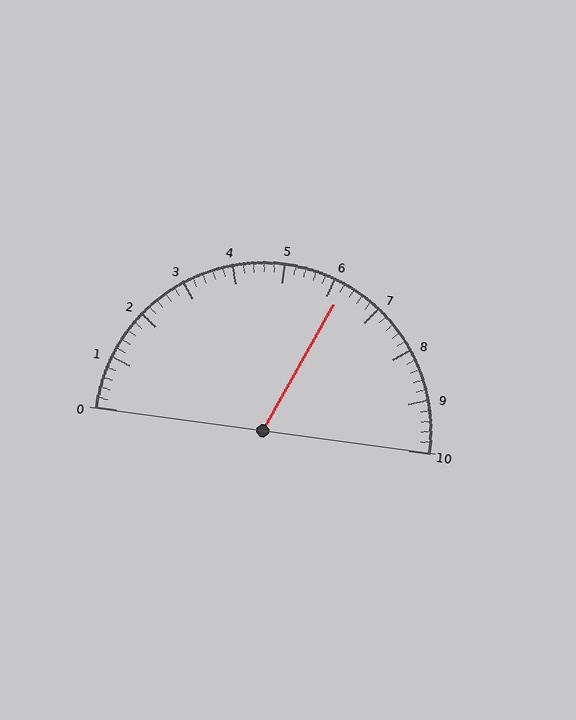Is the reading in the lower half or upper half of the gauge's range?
The reading is in the upper half of the range (0 to 10).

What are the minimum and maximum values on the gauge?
The gauge ranges from 0 to 10.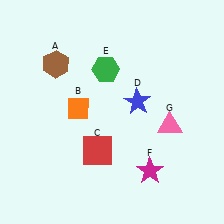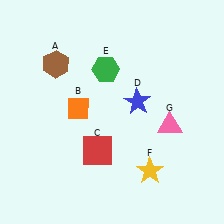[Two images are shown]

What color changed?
The star (F) changed from magenta in Image 1 to yellow in Image 2.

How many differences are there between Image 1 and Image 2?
There is 1 difference between the two images.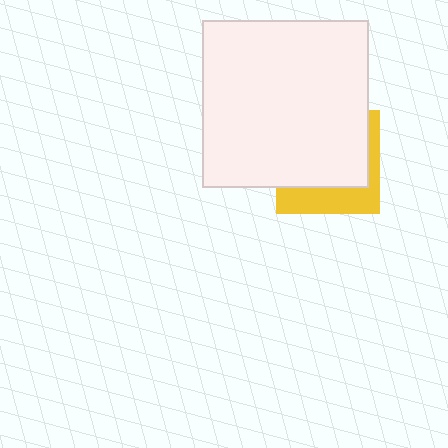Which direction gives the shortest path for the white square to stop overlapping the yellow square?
Moving toward the upper-left gives the shortest separation.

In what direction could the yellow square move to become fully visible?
The yellow square could move toward the lower-right. That would shift it out from behind the white square entirely.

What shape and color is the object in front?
The object in front is a white square.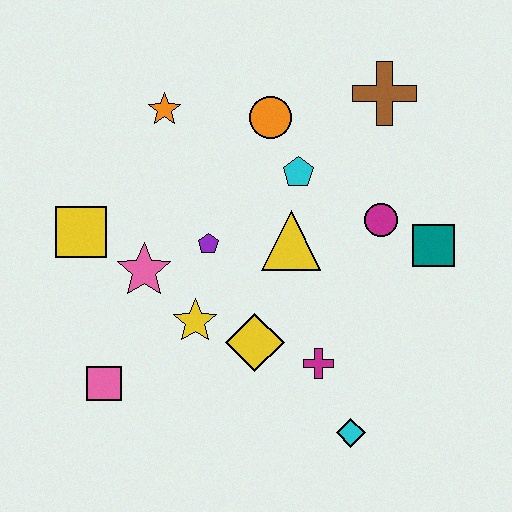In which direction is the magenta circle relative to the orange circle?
The magenta circle is to the right of the orange circle.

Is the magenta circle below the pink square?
No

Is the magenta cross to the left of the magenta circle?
Yes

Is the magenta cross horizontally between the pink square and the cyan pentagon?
No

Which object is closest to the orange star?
The orange circle is closest to the orange star.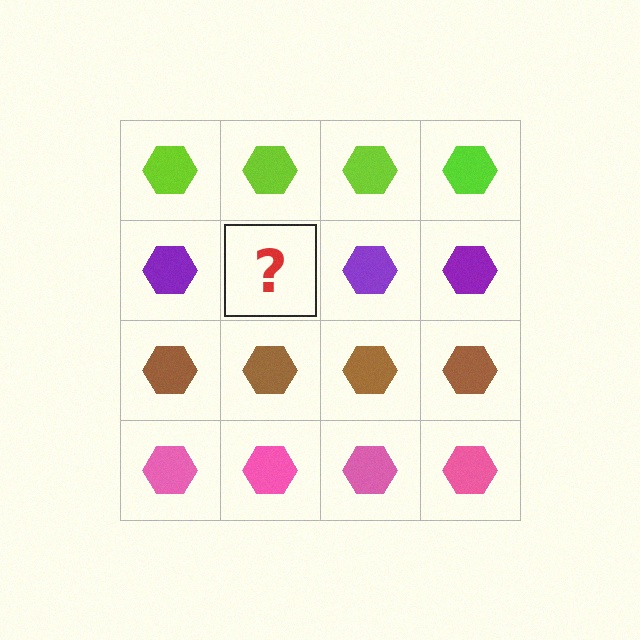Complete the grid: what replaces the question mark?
The question mark should be replaced with a purple hexagon.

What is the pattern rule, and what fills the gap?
The rule is that each row has a consistent color. The gap should be filled with a purple hexagon.